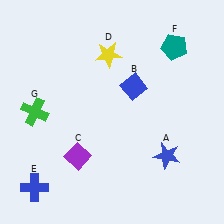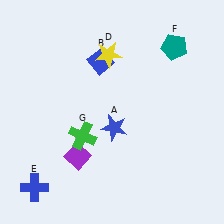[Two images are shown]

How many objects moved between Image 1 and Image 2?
3 objects moved between the two images.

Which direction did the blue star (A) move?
The blue star (A) moved left.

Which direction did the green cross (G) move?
The green cross (G) moved right.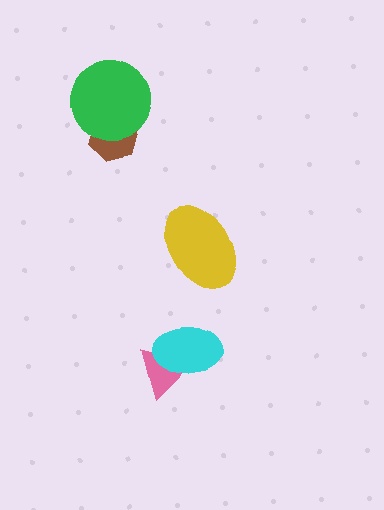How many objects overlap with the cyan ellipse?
1 object overlaps with the cyan ellipse.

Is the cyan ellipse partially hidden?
No, no other shape covers it.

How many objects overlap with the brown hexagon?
1 object overlaps with the brown hexagon.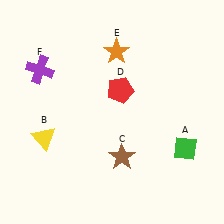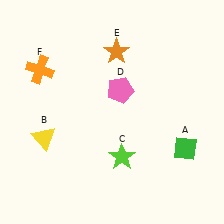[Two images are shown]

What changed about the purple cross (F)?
In Image 1, F is purple. In Image 2, it changed to orange.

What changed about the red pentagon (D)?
In Image 1, D is red. In Image 2, it changed to pink.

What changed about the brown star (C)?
In Image 1, C is brown. In Image 2, it changed to lime.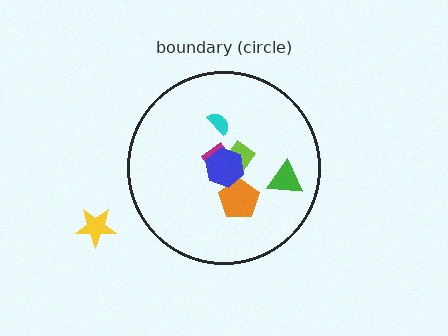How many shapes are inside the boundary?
6 inside, 1 outside.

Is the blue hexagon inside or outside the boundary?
Inside.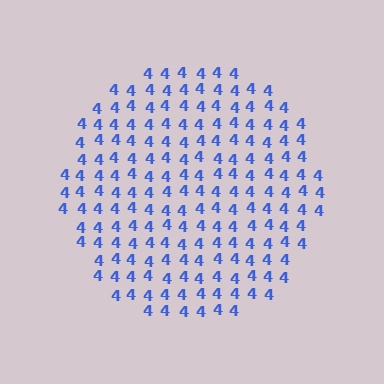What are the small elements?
The small elements are digit 4's.